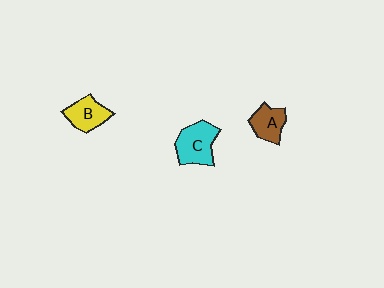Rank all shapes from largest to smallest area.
From largest to smallest: C (cyan), B (yellow), A (brown).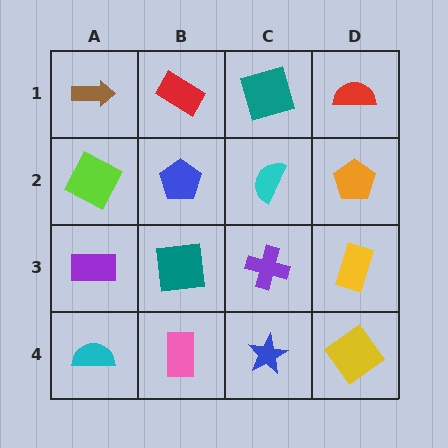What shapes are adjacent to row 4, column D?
A yellow rectangle (row 3, column D), a blue star (row 4, column C).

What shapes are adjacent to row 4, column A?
A purple rectangle (row 3, column A), a pink rectangle (row 4, column B).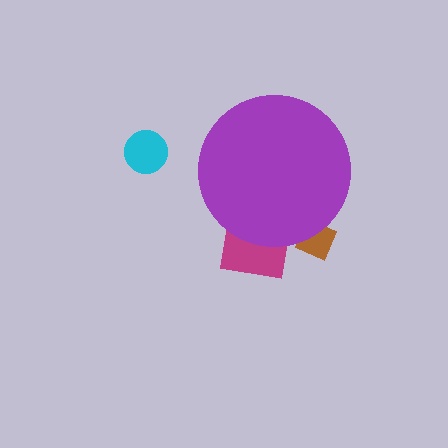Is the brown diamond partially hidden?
Yes, the brown diamond is partially hidden behind the purple circle.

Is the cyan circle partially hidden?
No, the cyan circle is fully visible.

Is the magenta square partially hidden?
Yes, the magenta square is partially hidden behind the purple circle.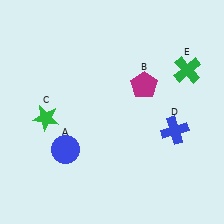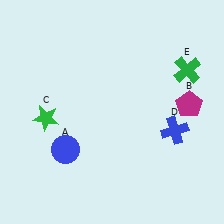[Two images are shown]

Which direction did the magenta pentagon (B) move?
The magenta pentagon (B) moved right.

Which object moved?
The magenta pentagon (B) moved right.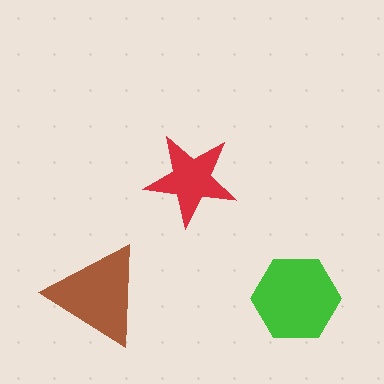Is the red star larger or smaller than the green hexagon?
Smaller.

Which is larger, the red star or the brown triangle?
The brown triangle.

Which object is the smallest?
The red star.